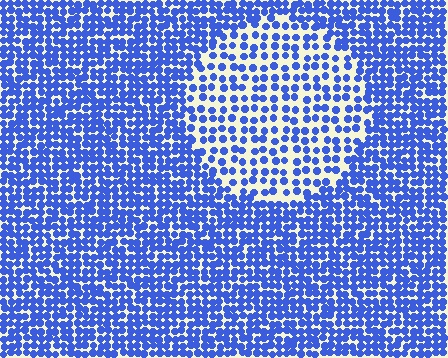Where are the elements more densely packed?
The elements are more densely packed outside the circle boundary.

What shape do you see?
I see a circle.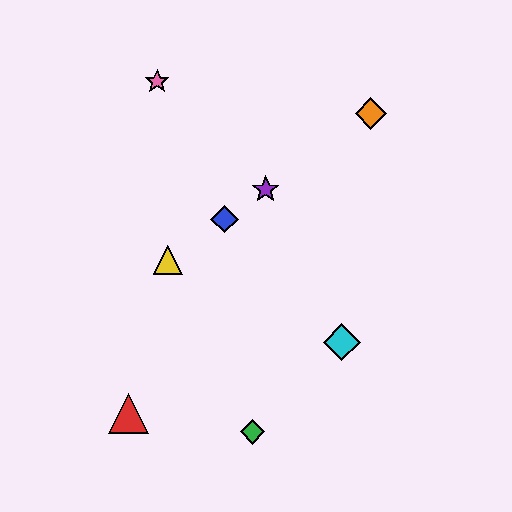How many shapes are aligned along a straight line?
4 shapes (the blue diamond, the yellow triangle, the purple star, the orange diamond) are aligned along a straight line.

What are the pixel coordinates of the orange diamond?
The orange diamond is at (371, 114).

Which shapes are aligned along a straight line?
The blue diamond, the yellow triangle, the purple star, the orange diamond are aligned along a straight line.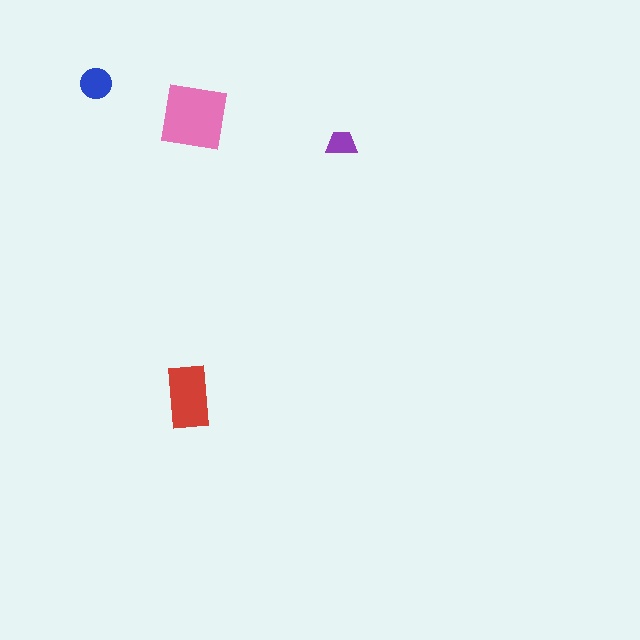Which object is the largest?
The pink square.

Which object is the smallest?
The purple trapezoid.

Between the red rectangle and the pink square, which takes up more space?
The pink square.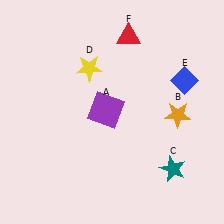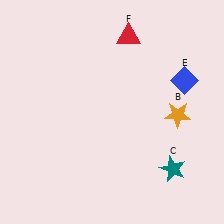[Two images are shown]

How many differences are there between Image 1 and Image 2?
There are 2 differences between the two images.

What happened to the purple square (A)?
The purple square (A) was removed in Image 2. It was in the top-left area of Image 1.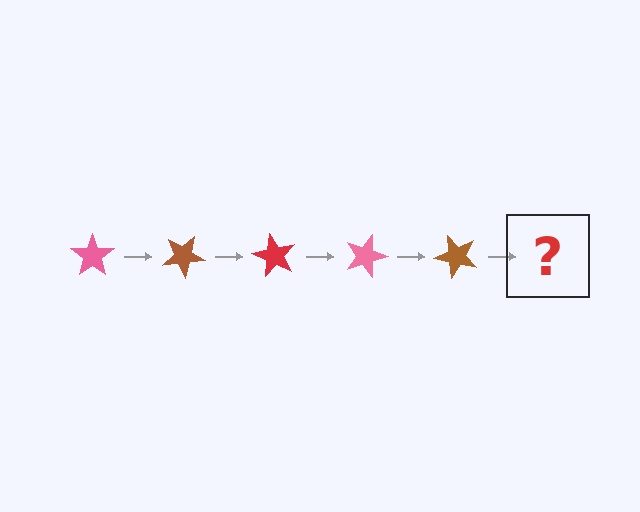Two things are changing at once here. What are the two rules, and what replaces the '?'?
The two rules are that it rotates 30 degrees each step and the color cycles through pink, brown, and red. The '?' should be a red star, rotated 150 degrees from the start.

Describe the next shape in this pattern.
It should be a red star, rotated 150 degrees from the start.